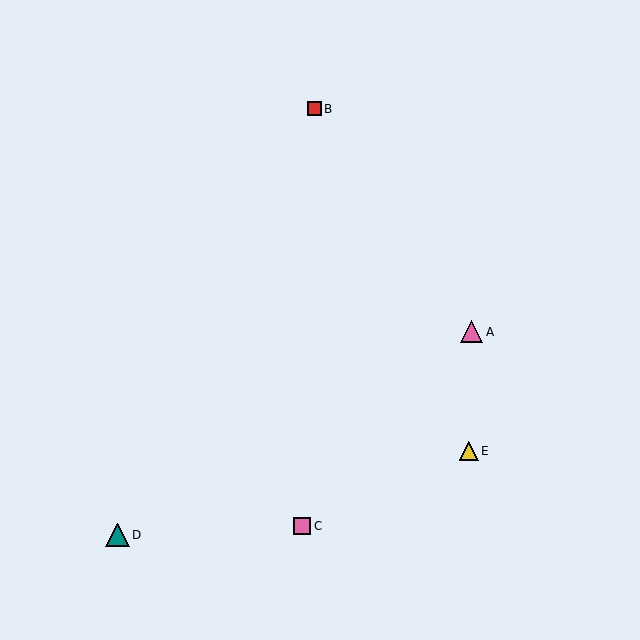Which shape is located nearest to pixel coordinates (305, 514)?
The pink square (labeled C) at (302, 526) is nearest to that location.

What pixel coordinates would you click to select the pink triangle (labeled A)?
Click at (471, 332) to select the pink triangle A.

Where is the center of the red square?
The center of the red square is at (314, 109).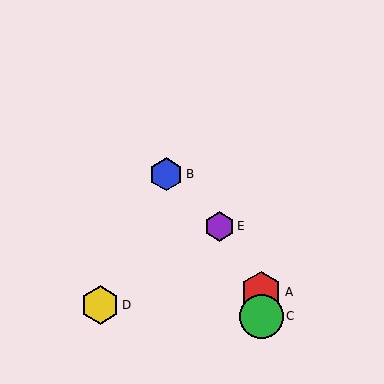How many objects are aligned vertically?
2 objects (A, C) are aligned vertically.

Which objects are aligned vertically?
Objects A, C are aligned vertically.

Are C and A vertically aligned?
Yes, both are at x≈261.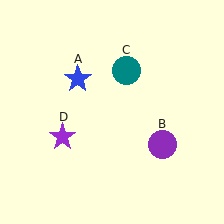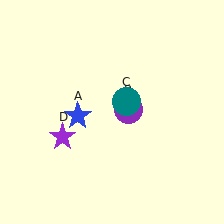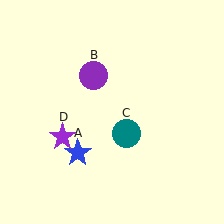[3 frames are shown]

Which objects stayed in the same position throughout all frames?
Purple star (object D) remained stationary.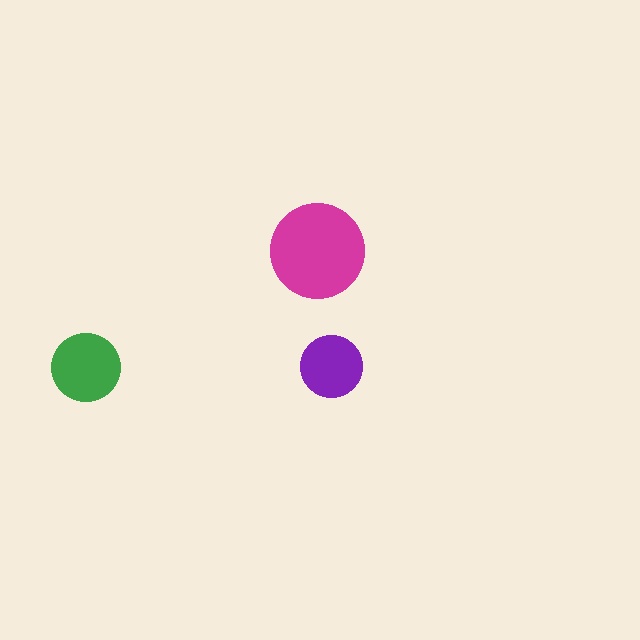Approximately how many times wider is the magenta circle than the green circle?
About 1.5 times wider.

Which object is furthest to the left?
The green circle is leftmost.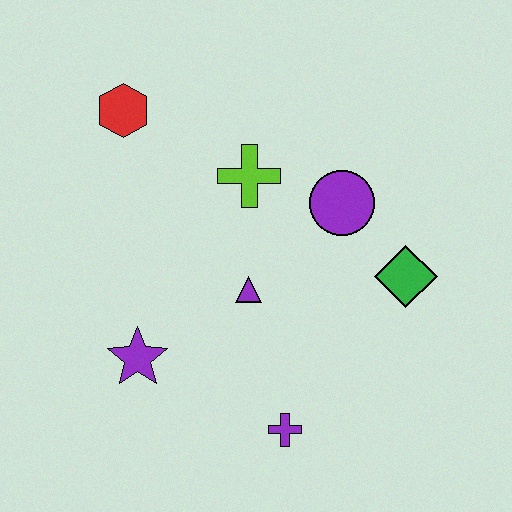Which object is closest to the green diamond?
The purple circle is closest to the green diamond.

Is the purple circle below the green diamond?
No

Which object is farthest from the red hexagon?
The purple cross is farthest from the red hexagon.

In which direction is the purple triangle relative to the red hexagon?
The purple triangle is below the red hexagon.